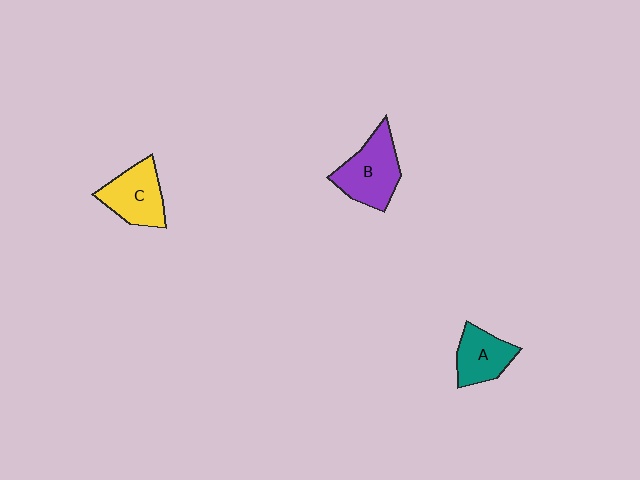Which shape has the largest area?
Shape B (purple).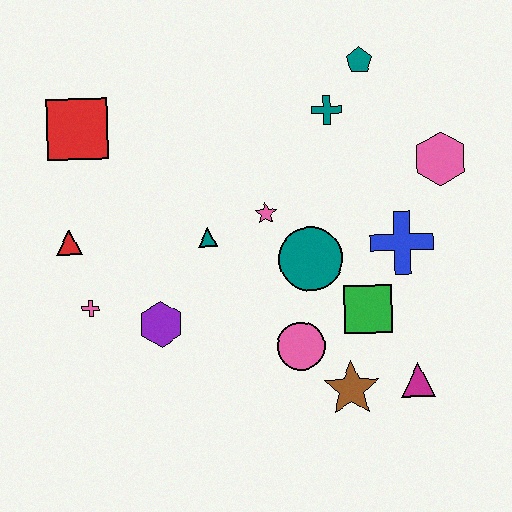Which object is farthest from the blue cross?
The red square is farthest from the blue cross.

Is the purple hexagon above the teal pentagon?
No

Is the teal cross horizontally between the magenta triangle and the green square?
No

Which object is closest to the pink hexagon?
The blue cross is closest to the pink hexagon.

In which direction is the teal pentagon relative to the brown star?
The teal pentagon is above the brown star.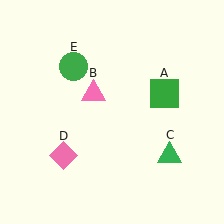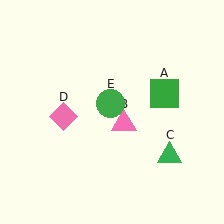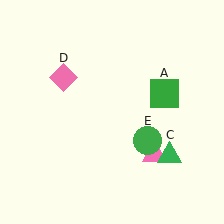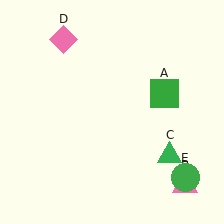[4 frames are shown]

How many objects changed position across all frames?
3 objects changed position: pink triangle (object B), pink diamond (object D), green circle (object E).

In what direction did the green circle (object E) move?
The green circle (object E) moved down and to the right.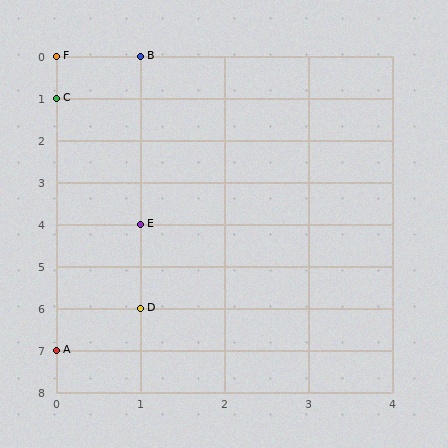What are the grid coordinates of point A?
Point A is at grid coordinates (0, 7).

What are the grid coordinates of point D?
Point D is at grid coordinates (1, 6).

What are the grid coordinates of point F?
Point F is at grid coordinates (0, 0).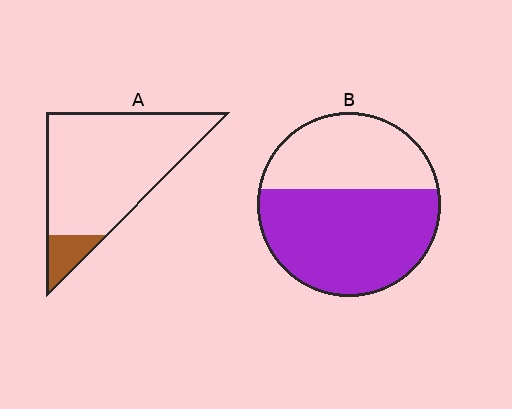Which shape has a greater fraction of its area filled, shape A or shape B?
Shape B.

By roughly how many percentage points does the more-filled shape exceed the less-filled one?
By roughly 50 percentage points (B over A).